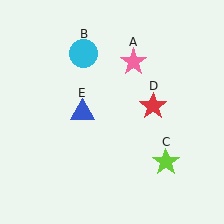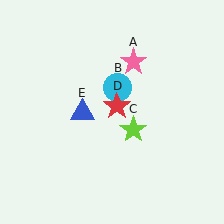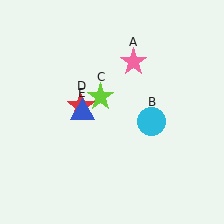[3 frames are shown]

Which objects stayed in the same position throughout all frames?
Pink star (object A) and blue triangle (object E) remained stationary.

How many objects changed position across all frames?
3 objects changed position: cyan circle (object B), lime star (object C), red star (object D).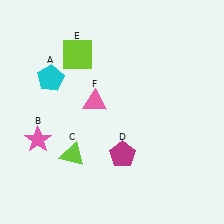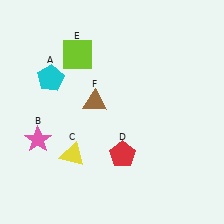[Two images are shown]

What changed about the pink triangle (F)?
In Image 1, F is pink. In Image 2, it changed to brown.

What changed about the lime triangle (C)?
In Image 1, C is lime. In Image 2, it changed to yellow.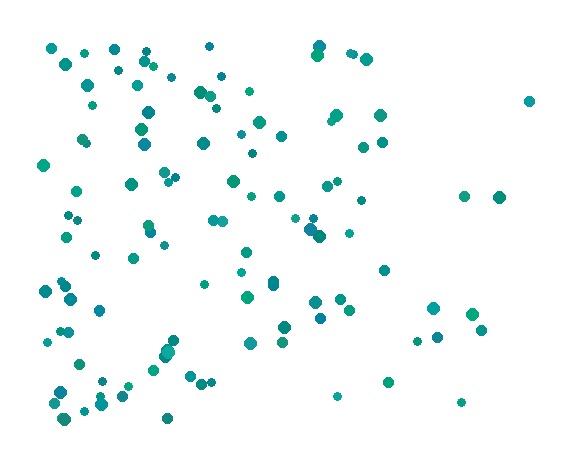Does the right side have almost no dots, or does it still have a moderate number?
Still a moderate number, just noticeably fewer than the left.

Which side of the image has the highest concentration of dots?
The left.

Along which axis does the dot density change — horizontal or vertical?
Horizontal.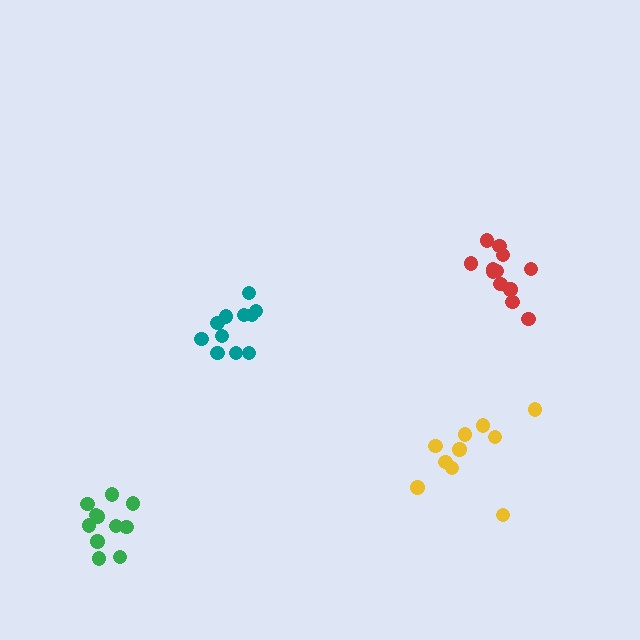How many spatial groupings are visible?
There are 4 spatial groupings.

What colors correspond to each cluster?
The clusters are colored: teal, green, yellow, red.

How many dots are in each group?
Group 1: 11 dots, Group 2: 11 dots, Group 3: 10 dots, Group 4: 12 dots (44 total).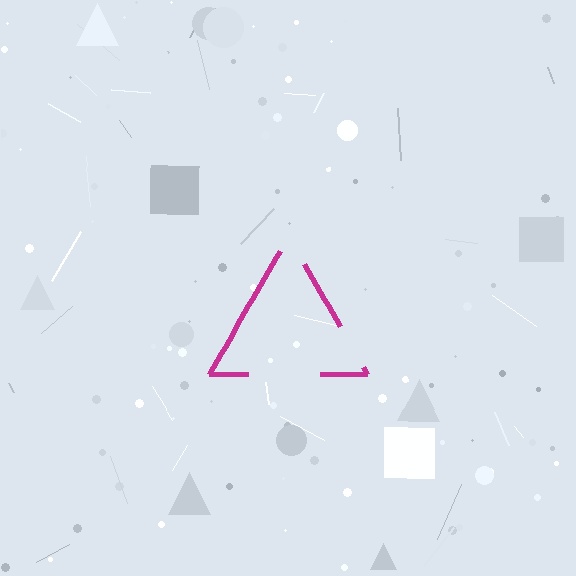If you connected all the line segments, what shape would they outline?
They would outline a triangle.